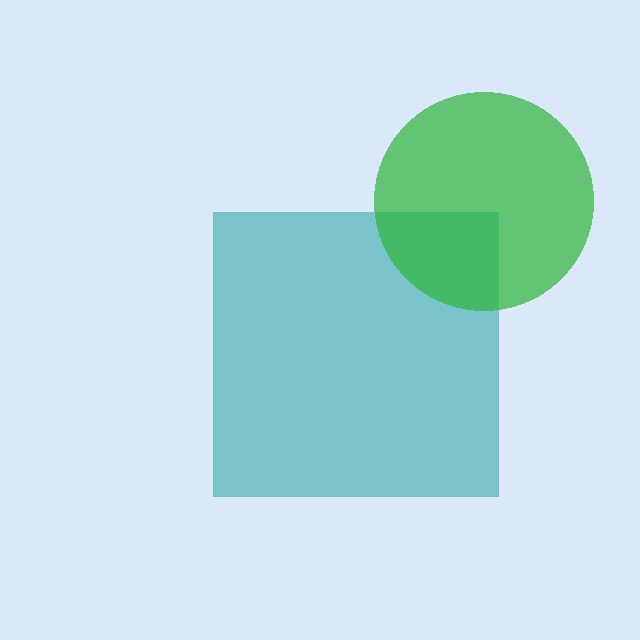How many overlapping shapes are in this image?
There are 2 overlapping shapes in the image.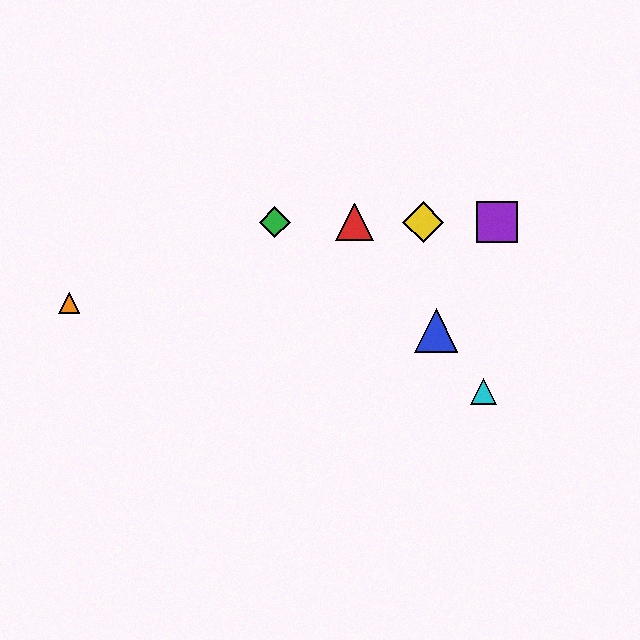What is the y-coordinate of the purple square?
The purple square is at y≈222.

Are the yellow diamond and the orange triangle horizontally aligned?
No, the yellow diamond is at y≈222 and the orange triangle is at y≈303.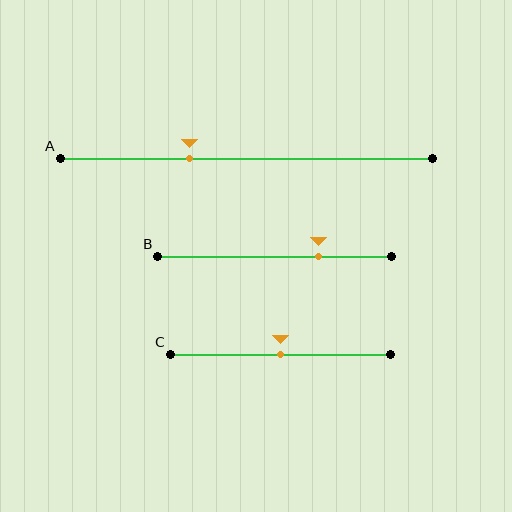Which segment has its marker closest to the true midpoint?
Segment C has its marker closest to the true midpoint.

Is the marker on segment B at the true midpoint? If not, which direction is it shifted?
No, the marker on segment B is shifted to the right by about 19% of the segment length.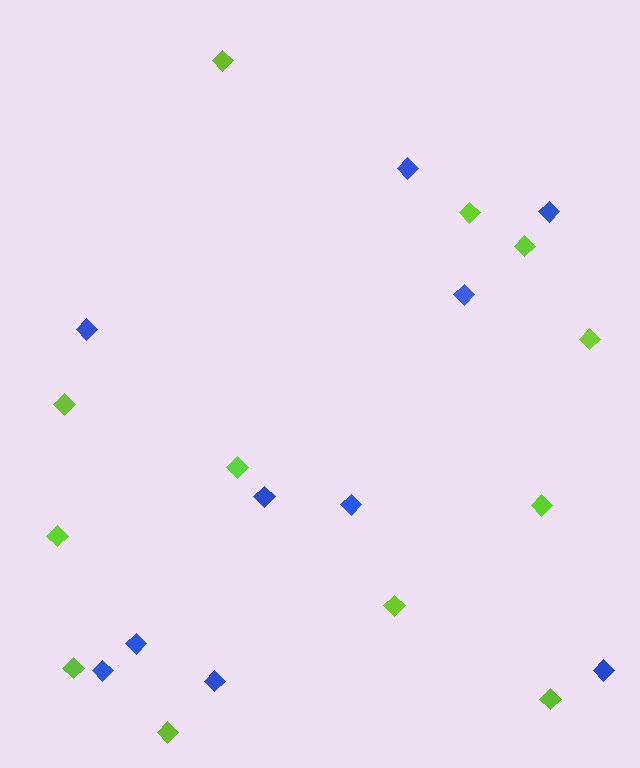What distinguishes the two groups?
There are 2 groups: one group of lime diamonds (12) and one group of blue diamonds (10).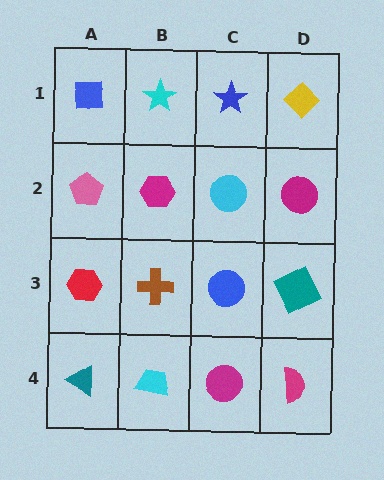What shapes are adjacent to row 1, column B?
A magenta hexagon (row 2, column B), a blue square (row 1, column A), a blue star (row 1, column C).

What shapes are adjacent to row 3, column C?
A cyan circle (row 2, column C), a magenta circle (row 4, column C), a brown cross (row 3, column B), a teal square (row 3, column D).